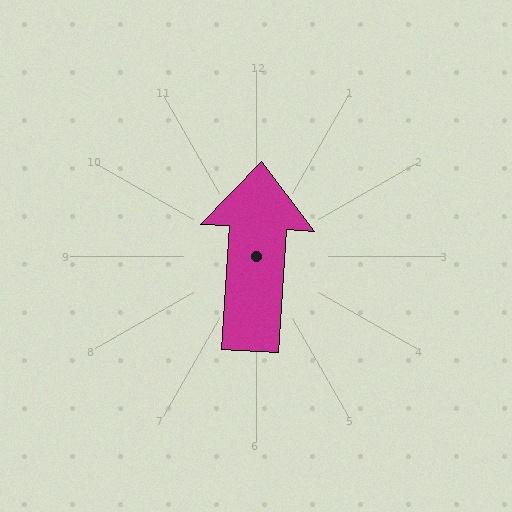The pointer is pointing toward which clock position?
Roughly 12 o'clock.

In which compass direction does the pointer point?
North.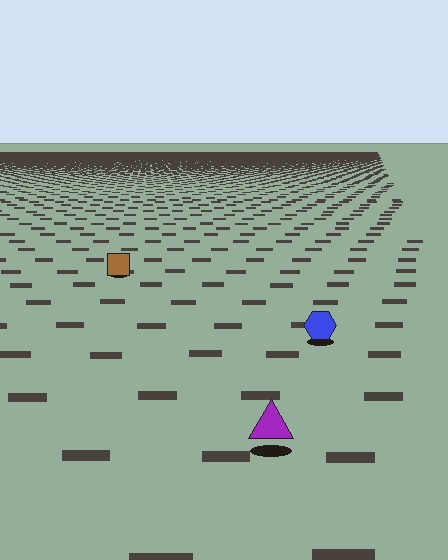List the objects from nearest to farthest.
From nearest to farthest: the purple triangle, the blue hexagon, the brown square.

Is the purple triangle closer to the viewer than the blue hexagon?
Yes. The purple triangle is closer — you can tell from the texture gradient: the ground texture is coarser near it.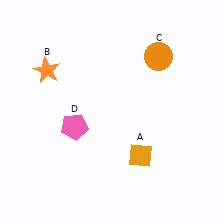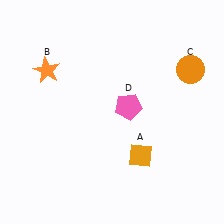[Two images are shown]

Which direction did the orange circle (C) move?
The orange circle (C) moved right.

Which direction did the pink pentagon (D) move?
The pink pentagon (D) moved right.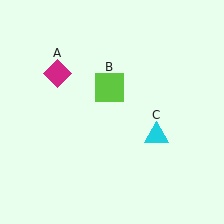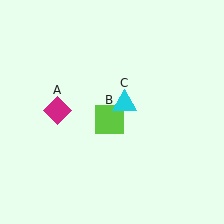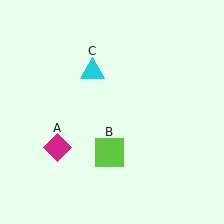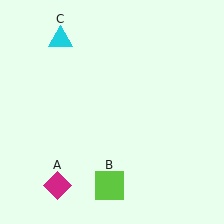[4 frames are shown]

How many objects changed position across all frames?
3 objects changed position: magenta diamond (object A), lime square (object B), cyan triangle (object C).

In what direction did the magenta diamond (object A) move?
The magenta diamond (object A) moved down.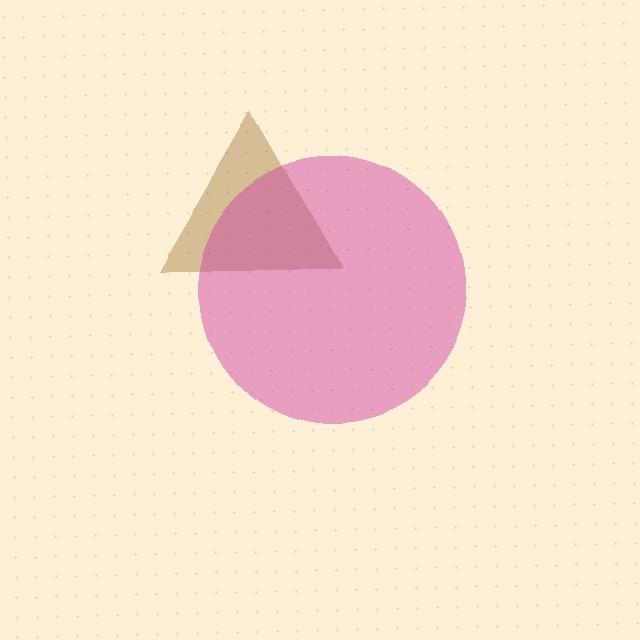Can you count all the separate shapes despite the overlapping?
Yes, there are 2 separate shapes.